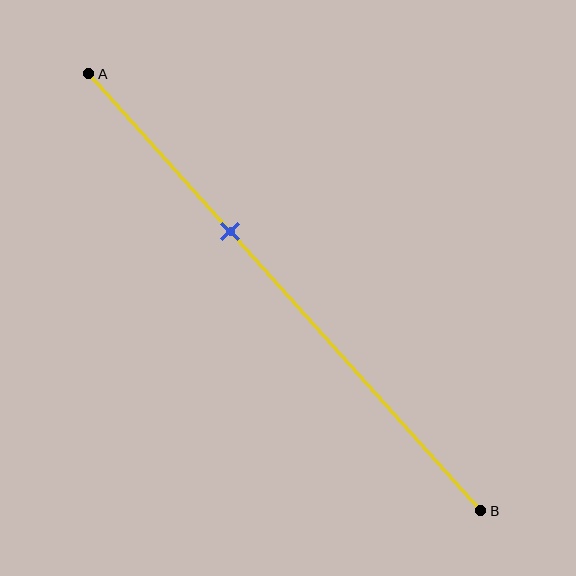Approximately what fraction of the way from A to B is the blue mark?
The blue mark is approximately 35% of the way from A to B.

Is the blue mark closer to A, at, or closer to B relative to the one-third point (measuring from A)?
The blue mark is approximately at the one-third point of segment AB.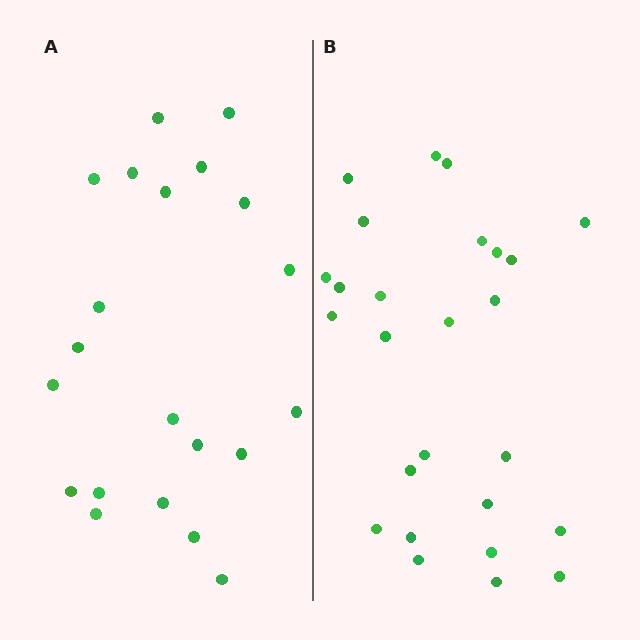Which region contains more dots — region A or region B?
Region B (the right region) has more dots.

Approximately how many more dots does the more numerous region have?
Region B has about 5 more dots than region A.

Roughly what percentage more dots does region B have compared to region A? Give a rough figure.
About 25% more.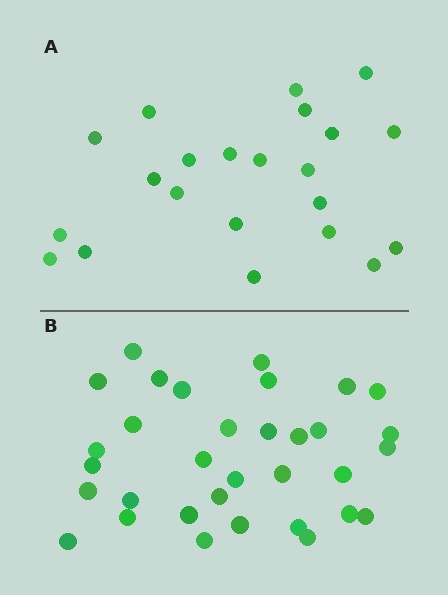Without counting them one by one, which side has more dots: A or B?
Region B (the bottom region) has more dots.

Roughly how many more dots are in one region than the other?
Region B has roughly 12 or so more dots than region A.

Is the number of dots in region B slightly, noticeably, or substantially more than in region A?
Region B has substantially more. The ratio is roughly 1.5 to 1.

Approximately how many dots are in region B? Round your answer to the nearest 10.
About 30 dots. (The exact count is 33, which rounds to 30.)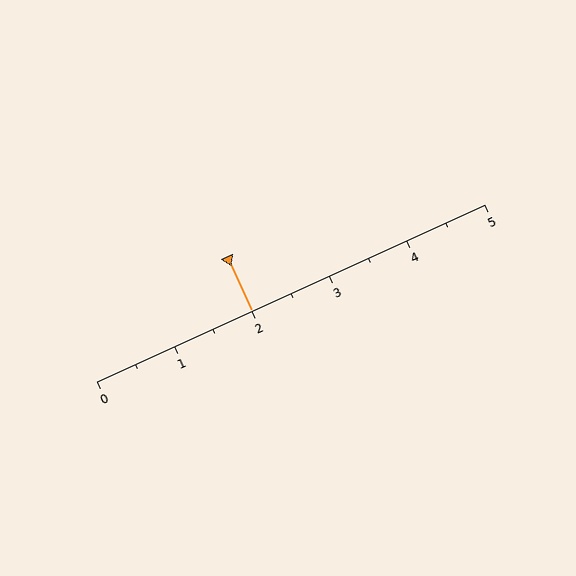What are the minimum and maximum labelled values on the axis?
The axis runs from 0 to 5.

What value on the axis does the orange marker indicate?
The marker indicates approximately 2.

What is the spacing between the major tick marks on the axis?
The major ticks are spaced 1 apart.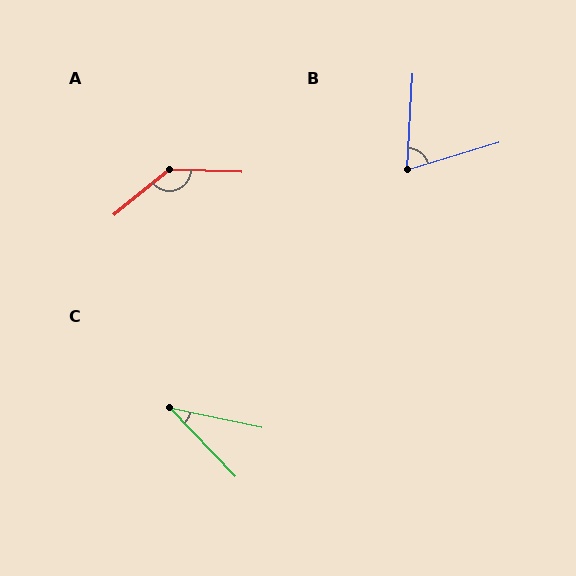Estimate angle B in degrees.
Approximately 70 degrees.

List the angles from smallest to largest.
C (34°), B (70°), A (138°).